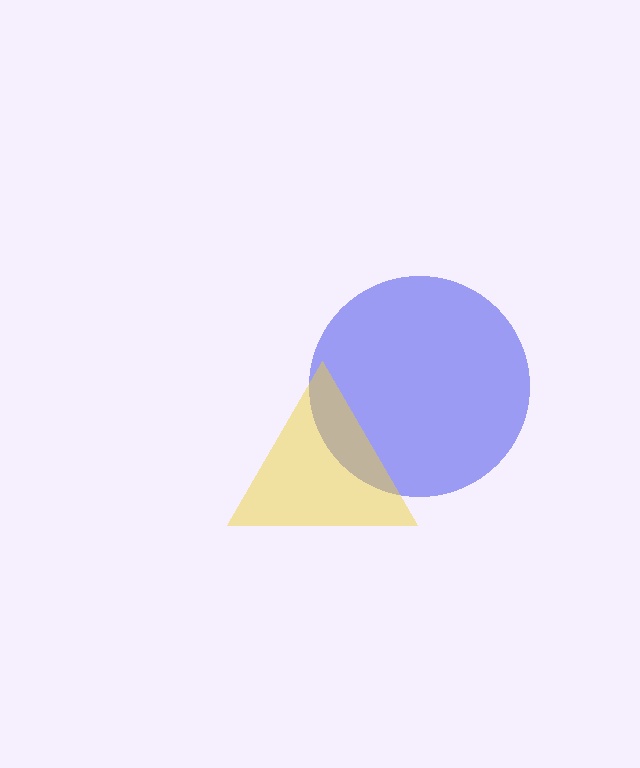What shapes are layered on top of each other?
The layered shapes are: a blue circle, a yellow triangle.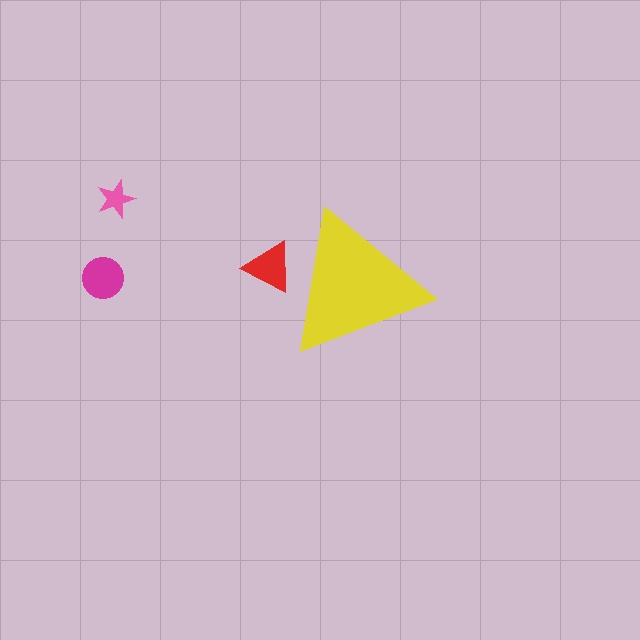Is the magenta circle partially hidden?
No, the magenta circle is fully visible.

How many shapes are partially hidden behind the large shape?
1 shape is partially hidden.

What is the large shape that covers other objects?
A yellow triangle.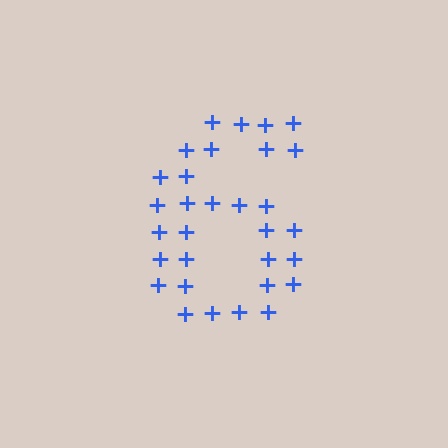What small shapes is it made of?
It is made of small plus signs.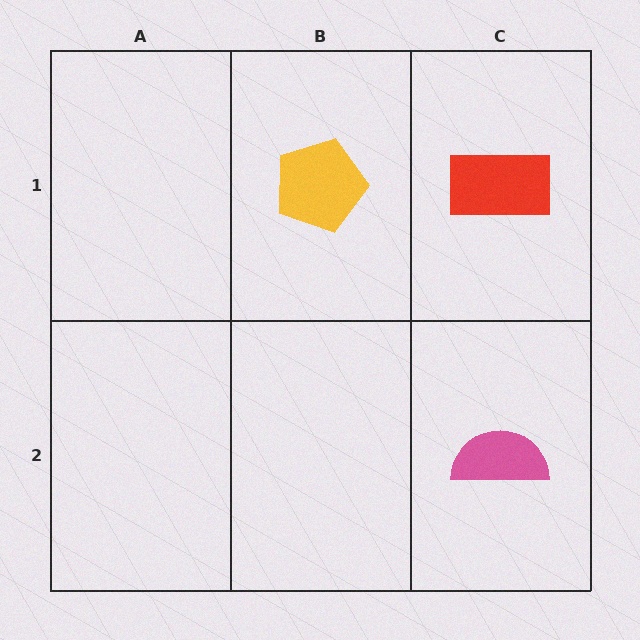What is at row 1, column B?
A yellow pentagon.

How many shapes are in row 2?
1 shape.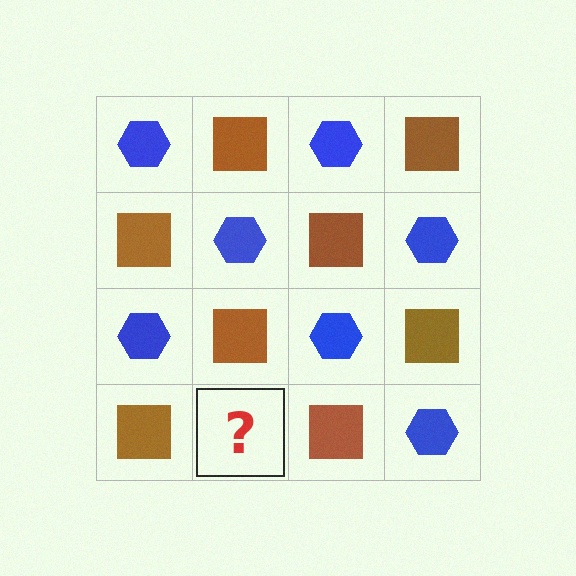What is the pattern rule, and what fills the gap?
The rule is that it alternates blue hexagon and brown square in a checkerboard pattern. The gap should be filled with a blue hexagon.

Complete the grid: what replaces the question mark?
The question mark should be replaced with a blue hexagon.